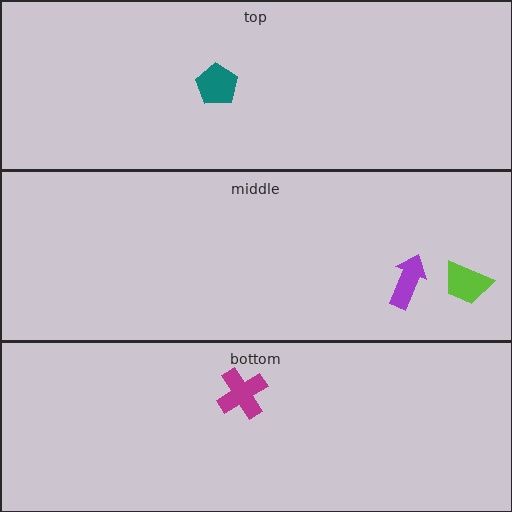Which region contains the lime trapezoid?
The middle region.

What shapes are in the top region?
The teal pentagon.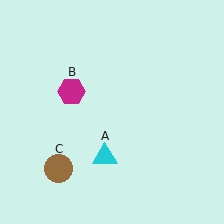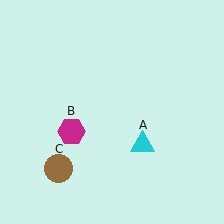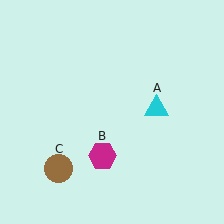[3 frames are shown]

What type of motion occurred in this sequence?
The cyan triangle (object A), magenta hexagon (object B) rotated counterclockwise around the center of the scene.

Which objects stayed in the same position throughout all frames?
Brown circle (object C) remained stationary.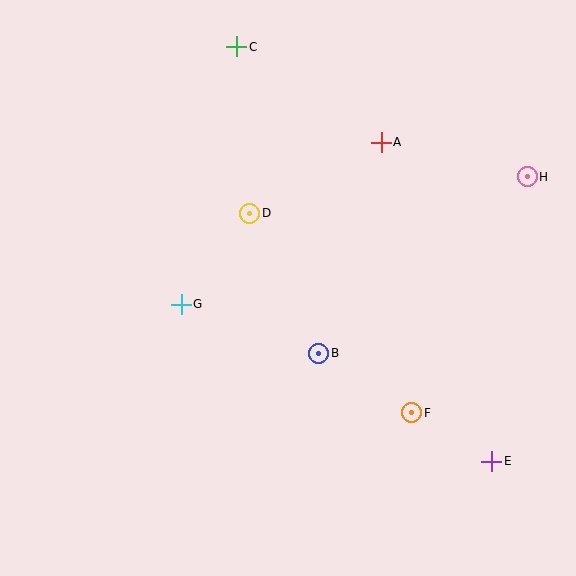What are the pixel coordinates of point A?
Point A is at (381, 142).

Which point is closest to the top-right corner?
Point H is closest to the top-right corner.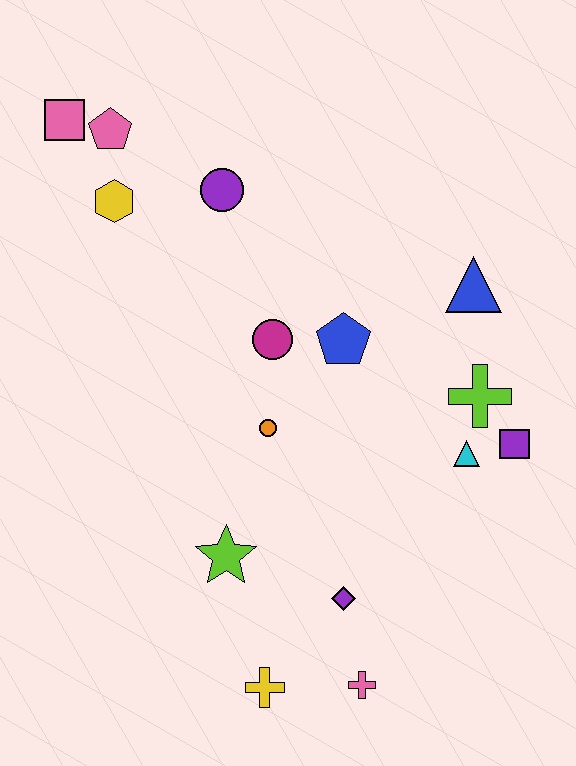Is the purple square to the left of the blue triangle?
No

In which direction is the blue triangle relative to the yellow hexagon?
The blue triangle is to the right of the yellow hexagon.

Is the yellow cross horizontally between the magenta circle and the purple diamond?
No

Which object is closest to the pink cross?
The purple diamond is closest to the pink cross.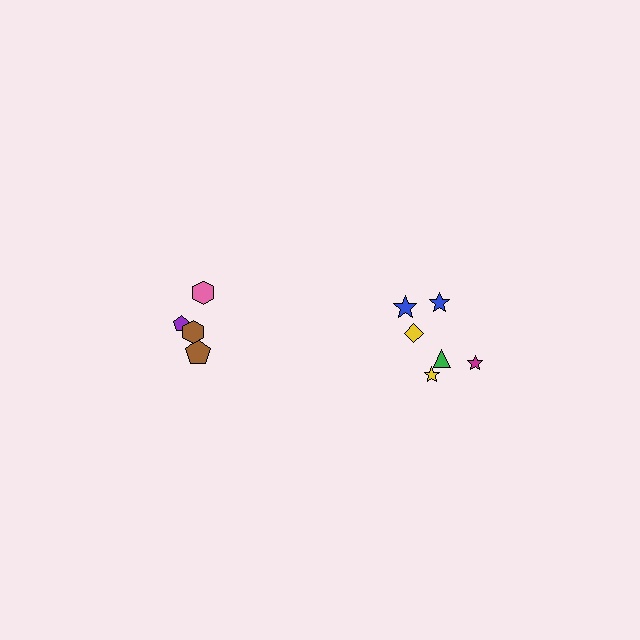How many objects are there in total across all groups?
There are 10 objects.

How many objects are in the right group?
There are 6 objects.